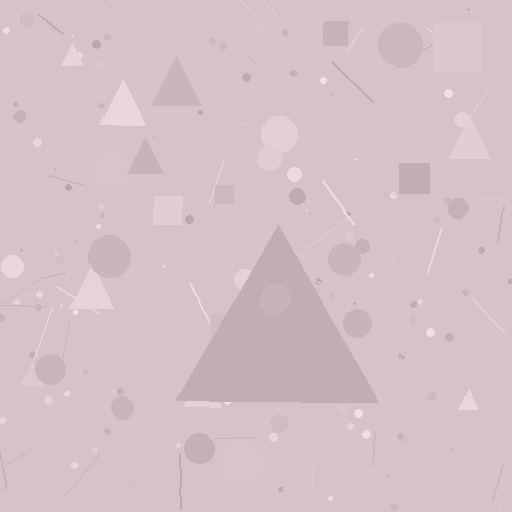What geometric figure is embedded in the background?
A triangle is embedded in the background.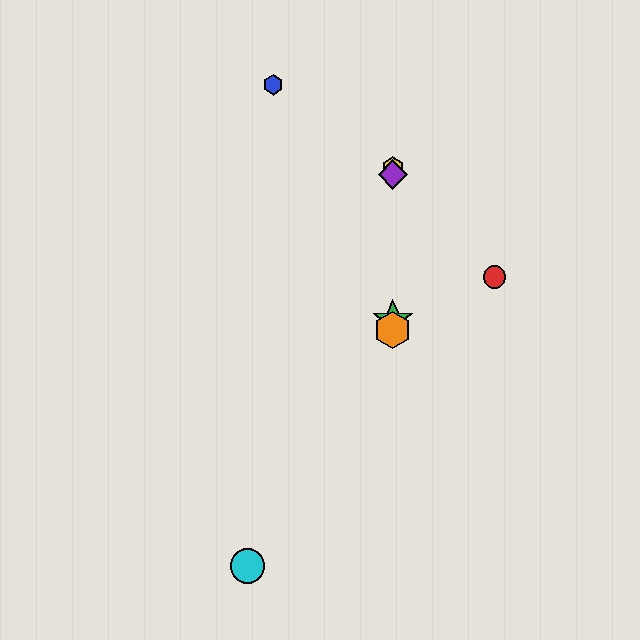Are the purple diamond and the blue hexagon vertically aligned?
No, the purple diamond is at x≈393 and the blue hexagon is at x≈273.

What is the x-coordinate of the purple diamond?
The purple diamond is at x≈393.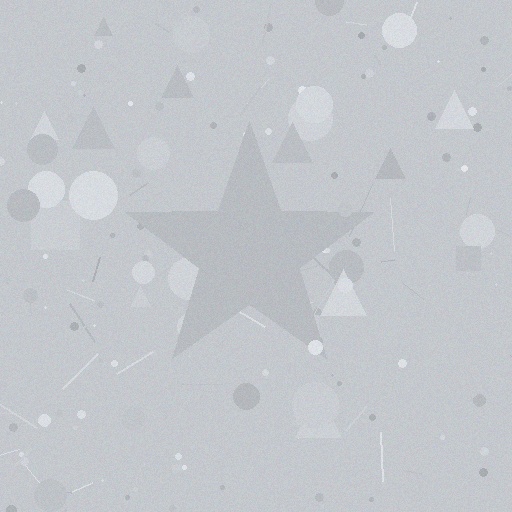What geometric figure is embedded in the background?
A star is embedded in the background.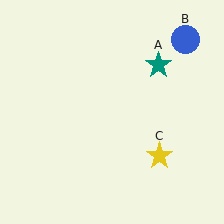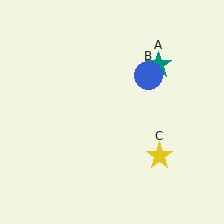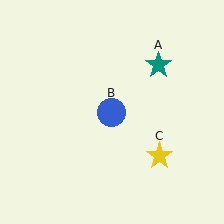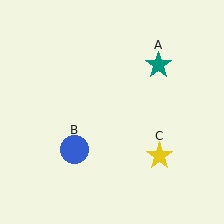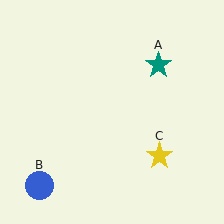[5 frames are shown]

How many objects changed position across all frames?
1 object changed position: blue circle (object B).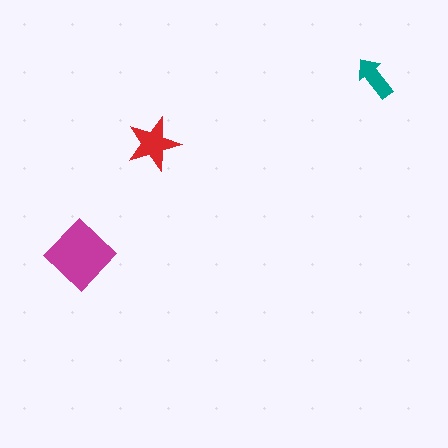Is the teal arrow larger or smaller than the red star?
Smaller.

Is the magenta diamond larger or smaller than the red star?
Larger.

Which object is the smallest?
The teal arrow.